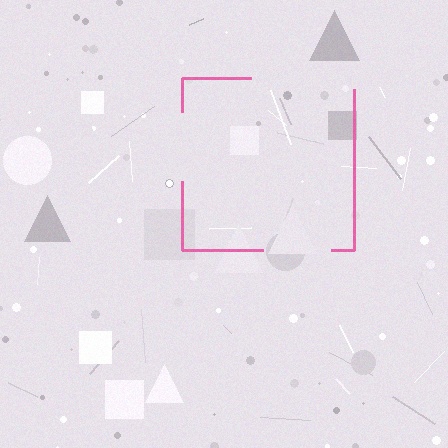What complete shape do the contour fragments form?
The contour fragments form a square.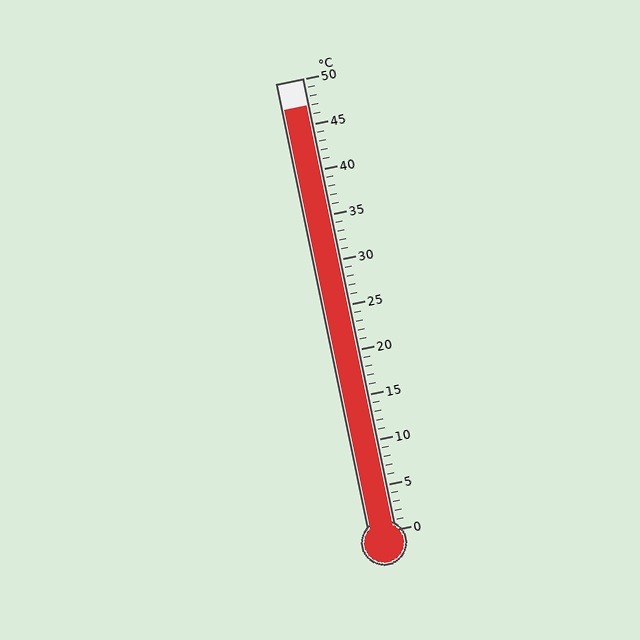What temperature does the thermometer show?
The thermometer shows approximately 47°C.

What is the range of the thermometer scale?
The thermometer scale ranges from 0°C to 50°C.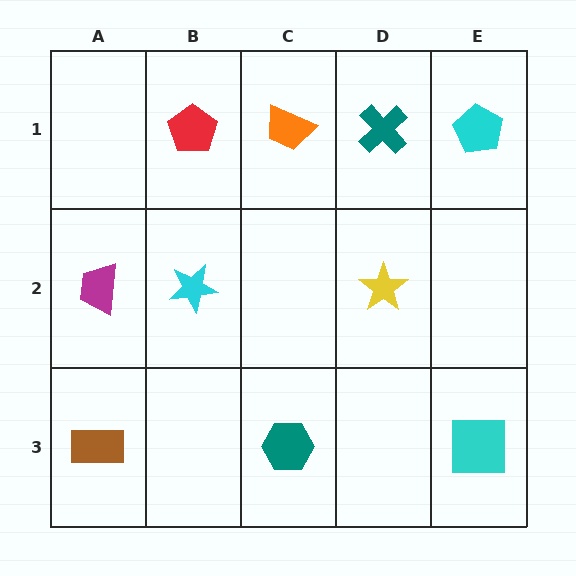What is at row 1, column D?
A teal cross.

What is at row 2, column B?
A cyan star.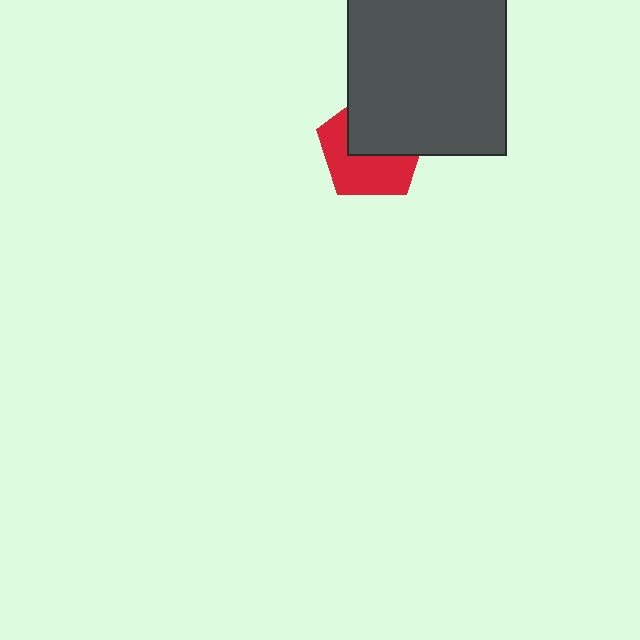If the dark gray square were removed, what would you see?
You would see the complete red pentagon.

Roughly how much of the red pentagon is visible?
About half of it is visible (roughly 53%).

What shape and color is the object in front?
The object in front is a dark gray square.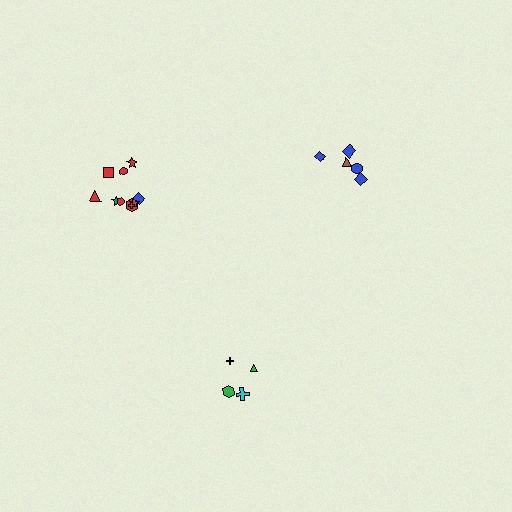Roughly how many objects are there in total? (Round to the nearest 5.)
Roughly 20 objects in total.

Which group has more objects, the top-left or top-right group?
The top-left group.